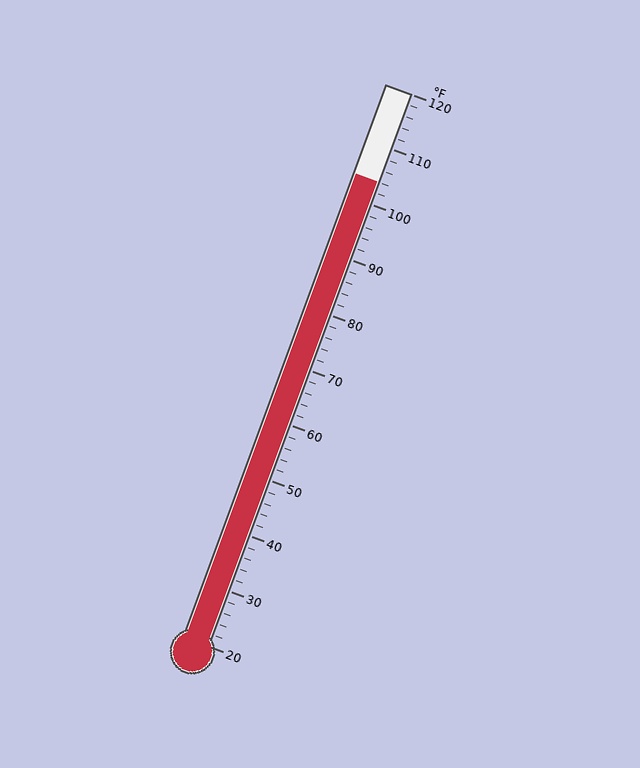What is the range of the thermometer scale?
The thermometer scale ranges from 20°F to 120°F.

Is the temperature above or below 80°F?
The temperature is above 80°F.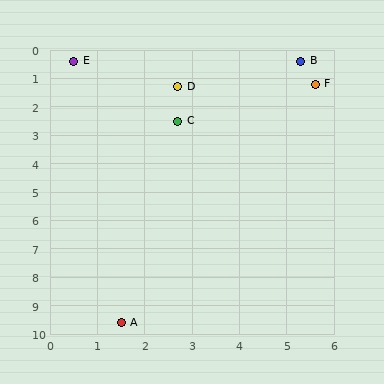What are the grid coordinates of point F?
Point F is at approximately (5.6, 1.2).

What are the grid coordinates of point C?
Point C is at approximately (2.7, 2.5).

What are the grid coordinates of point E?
Point E is at approximately (0.5, 0.4).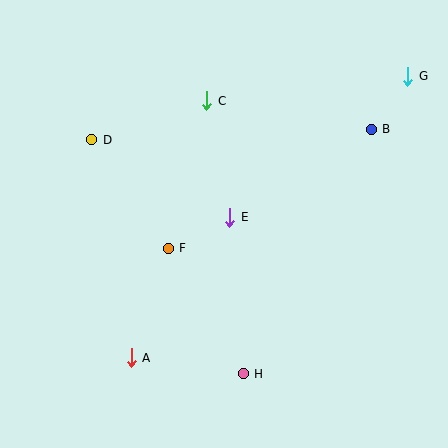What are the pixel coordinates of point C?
Point C is at (207, 101).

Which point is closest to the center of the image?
Point E at (230, 217) is closest to the center.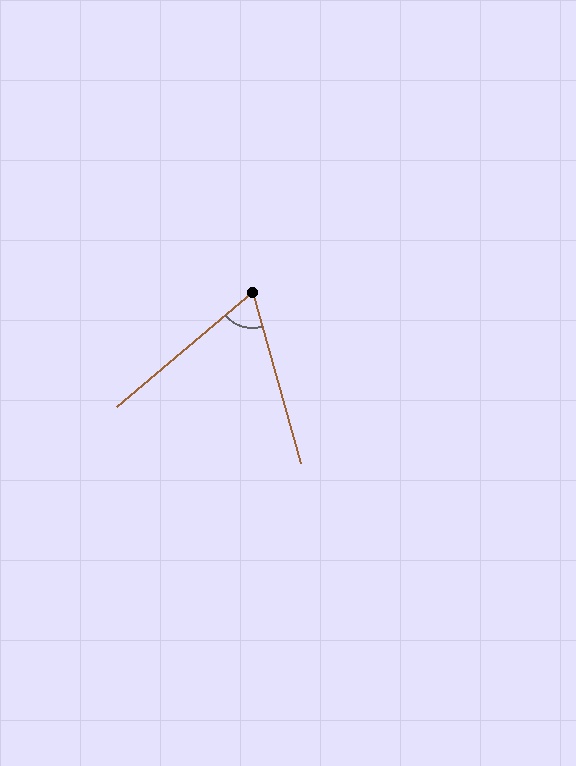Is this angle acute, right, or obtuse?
It is acute.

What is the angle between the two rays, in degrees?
Approximately 65 degrees.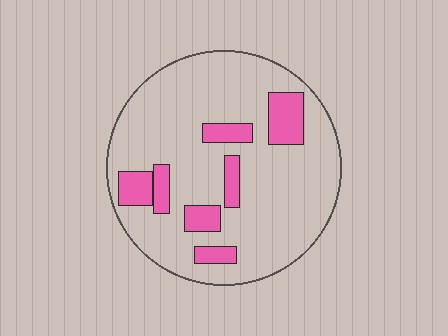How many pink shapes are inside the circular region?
7.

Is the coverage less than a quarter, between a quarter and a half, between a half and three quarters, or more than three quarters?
Less than a quarter.